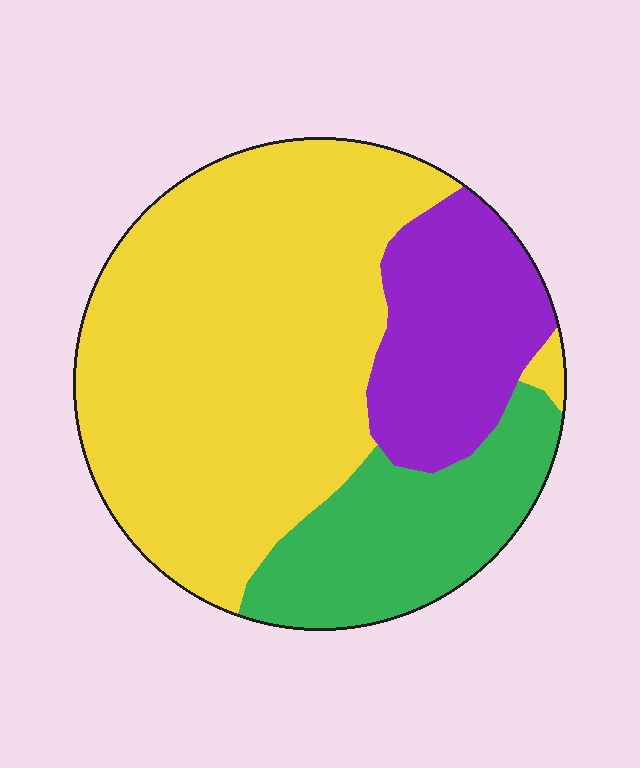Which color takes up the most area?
Yellow, at roughly 60%.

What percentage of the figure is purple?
Purple takes up between a sixth and a third of the figure.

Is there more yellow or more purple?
Yellow.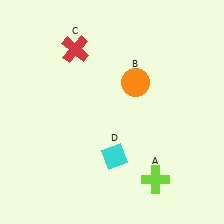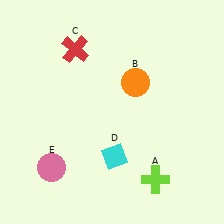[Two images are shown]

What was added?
A pink circle (E) was added in Image 2.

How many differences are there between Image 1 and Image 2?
There is 1 difference between the two images.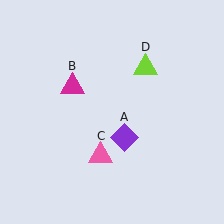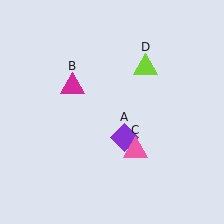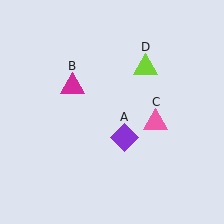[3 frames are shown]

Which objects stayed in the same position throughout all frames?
Purple diamond (object A) and magenta triangle (object B) and lime triangle (object D) remained stationary.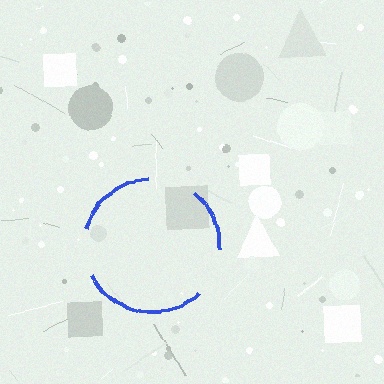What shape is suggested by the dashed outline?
The dashed outline suggests a circle.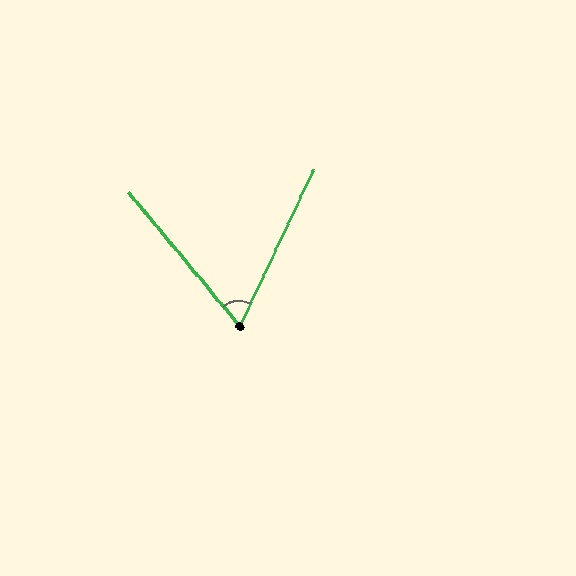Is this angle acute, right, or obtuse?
It is acute.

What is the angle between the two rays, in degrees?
Approximately 65 degrees.